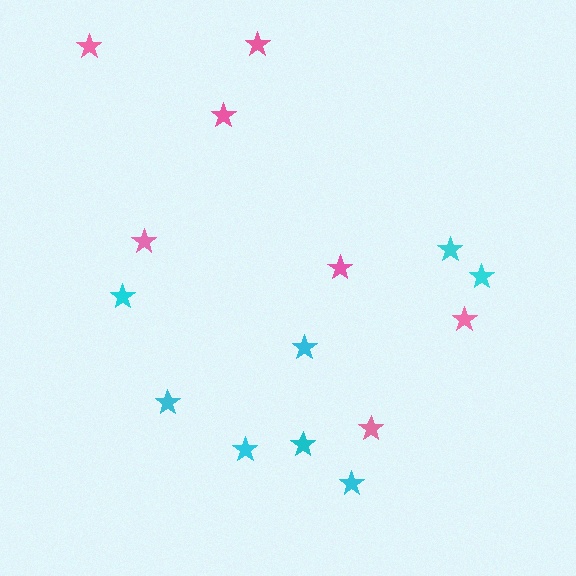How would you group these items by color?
There are 2 groups: one group of cyan stars (8) and one group of pink stars (7).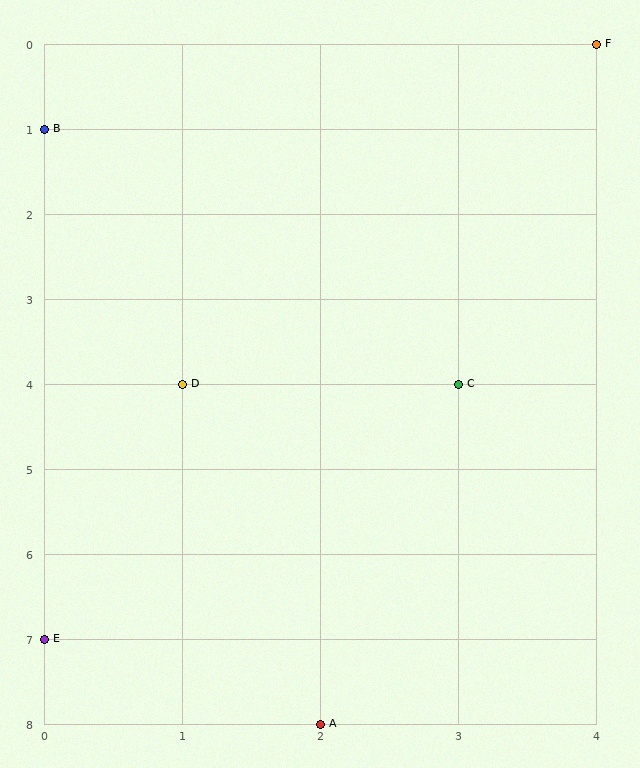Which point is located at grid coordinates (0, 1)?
Point B is at (0, 1).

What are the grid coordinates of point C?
Point C is at grid coordinates (3, 4).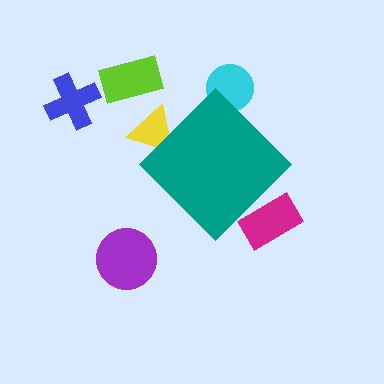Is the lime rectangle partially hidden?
No, the lime rectangle is fully visible.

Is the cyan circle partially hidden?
Yes, the cyan circle is partially hidden behind the teal diamond.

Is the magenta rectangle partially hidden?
Yes, the magenta rectangle is partially hidden behind the teal diamond.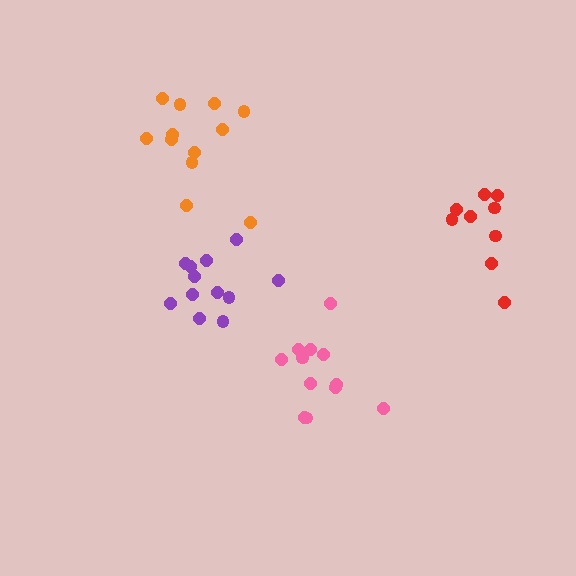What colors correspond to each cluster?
The clusters are colored: pink, purple, orange, red.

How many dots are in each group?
Group 1: 12 dots, Group 2: 12 dots, Group 3: 12 dots, Group 4: 9 dots (45 total).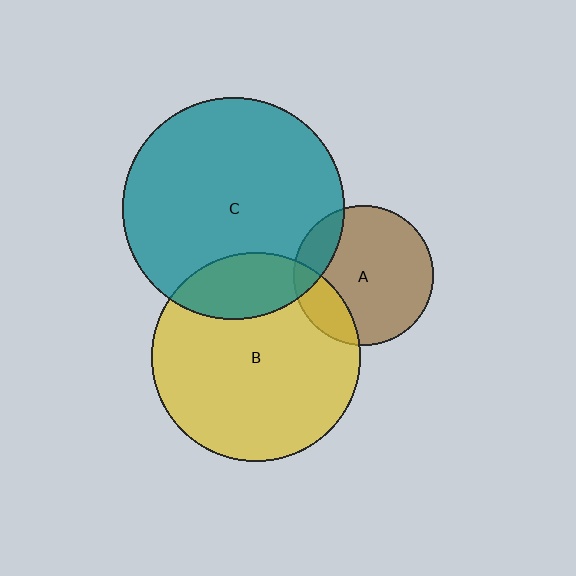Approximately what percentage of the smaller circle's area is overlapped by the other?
Approximately 15%.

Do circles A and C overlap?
Yes.